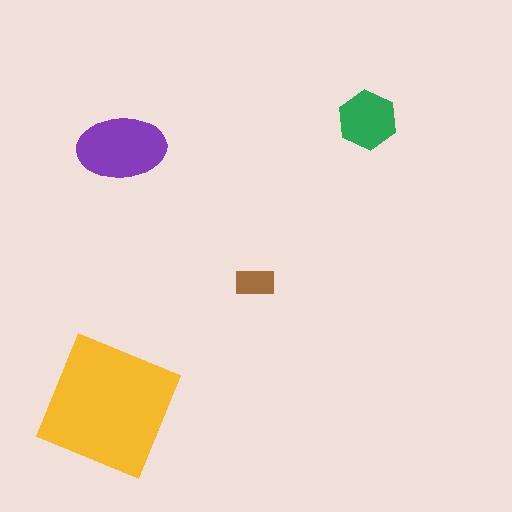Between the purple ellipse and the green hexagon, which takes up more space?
The purple ellipse.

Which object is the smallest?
The brown rectangle.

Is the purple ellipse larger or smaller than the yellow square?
Smaller.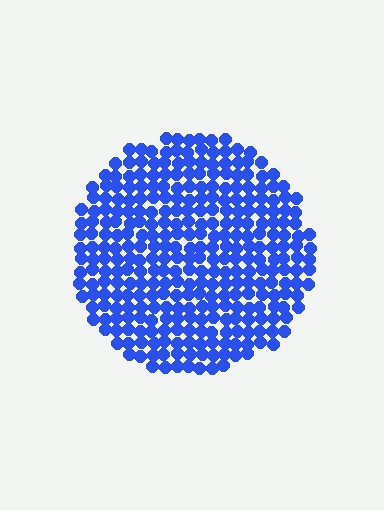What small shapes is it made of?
It is made of small circles.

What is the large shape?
The large shape is a circle.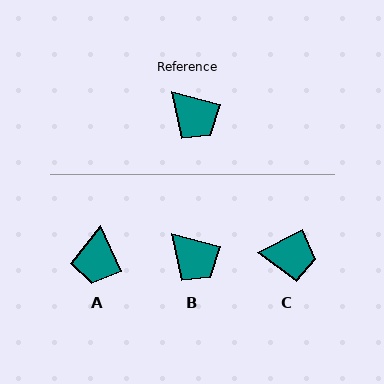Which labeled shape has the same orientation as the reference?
B.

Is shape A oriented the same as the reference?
No, it is off by about 49 degrees.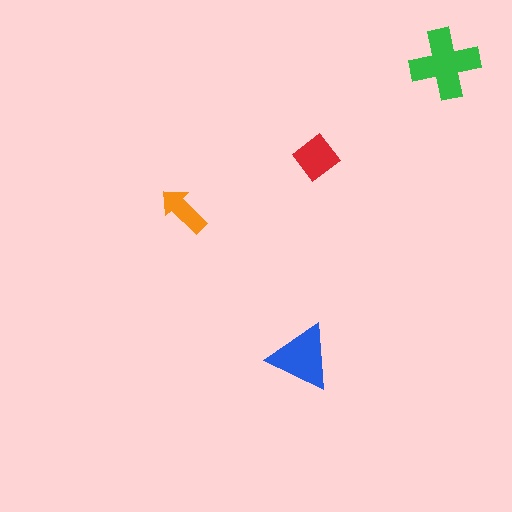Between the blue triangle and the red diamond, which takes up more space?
The blue triangle.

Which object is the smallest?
The orange arrow.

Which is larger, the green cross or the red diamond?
The green cross.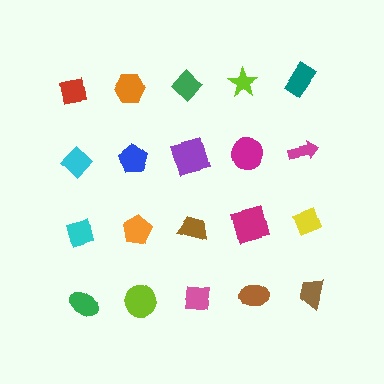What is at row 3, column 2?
An orange pentagon.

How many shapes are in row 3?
5 shapes.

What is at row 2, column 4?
A magenta circle.